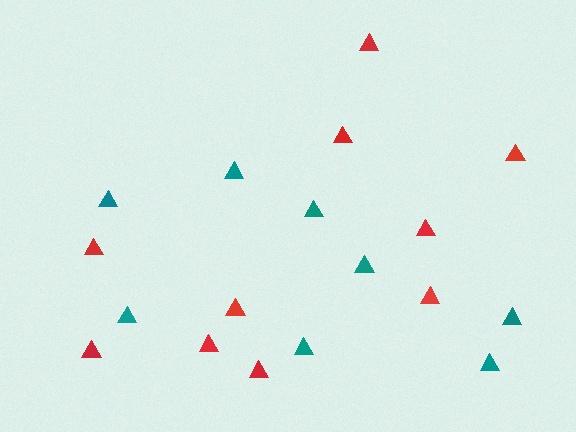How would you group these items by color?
There are 2 groups: one group of red triangles (10) and one group of teal triangles (8).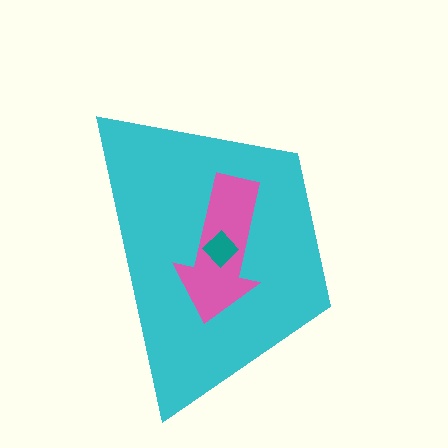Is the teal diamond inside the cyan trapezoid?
Yes.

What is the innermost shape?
The teal diamond.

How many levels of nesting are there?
3.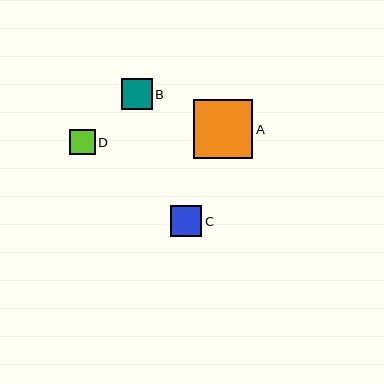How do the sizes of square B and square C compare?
Square B and square C are approximately the same size.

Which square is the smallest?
Square D is the smallest with a size of approximately 25 pixels.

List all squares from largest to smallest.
From largest to smallest: A, B, C, D.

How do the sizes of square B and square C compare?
Square B and square C are approximately the same size.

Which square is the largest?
Square A is the largest with a size of approximately 59 pixels.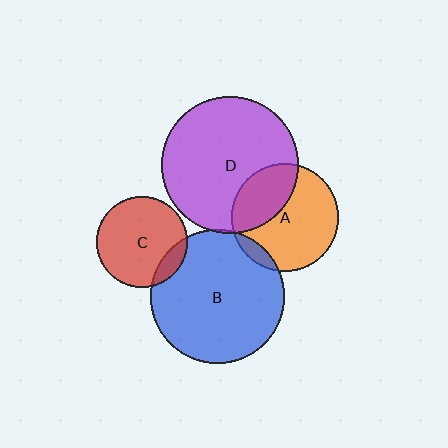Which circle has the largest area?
Circle D (purple).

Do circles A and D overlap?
Yes.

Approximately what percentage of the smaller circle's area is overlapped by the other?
Approximately 35%.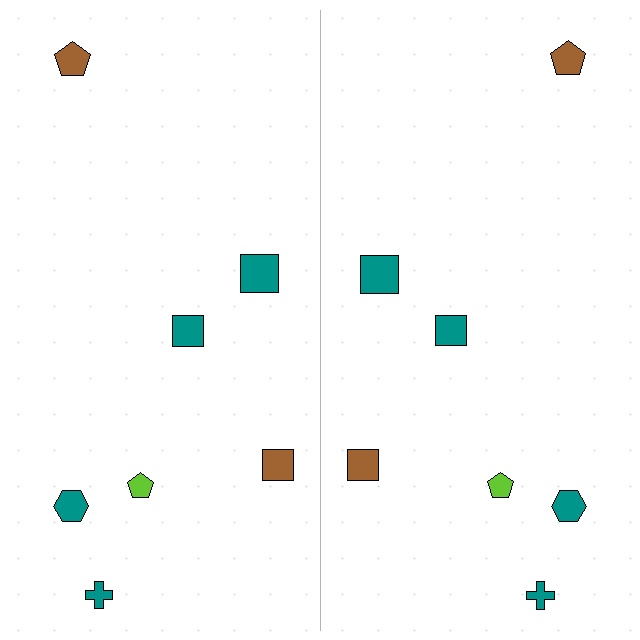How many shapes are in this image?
There are 14 shapes in this image.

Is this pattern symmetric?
Yes, this pattern has bilateral (reflection) symmetry.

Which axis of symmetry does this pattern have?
The pattern has a vertical axis of symmetry running through the center of the image.